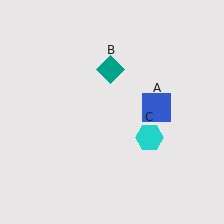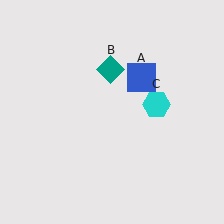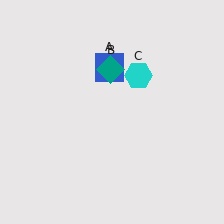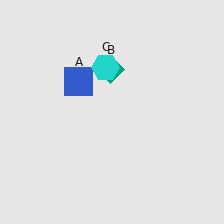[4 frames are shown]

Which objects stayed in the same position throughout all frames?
Teal diamond (object B) remained stationary.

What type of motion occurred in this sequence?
The blue square (object A), cyan hexagon (object C) rotated counterclockwise around the center of the scene.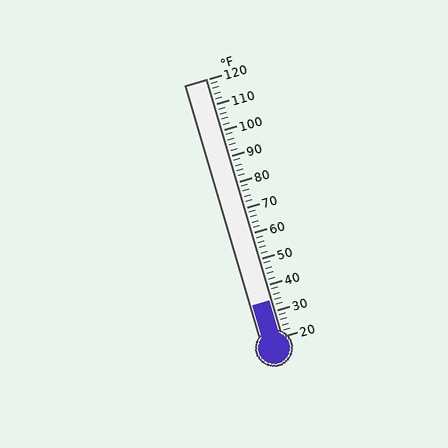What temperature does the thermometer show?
The thermometer shows approximately 34°F.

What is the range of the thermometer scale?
The thermometer scale ranges from 20°F to 120°F.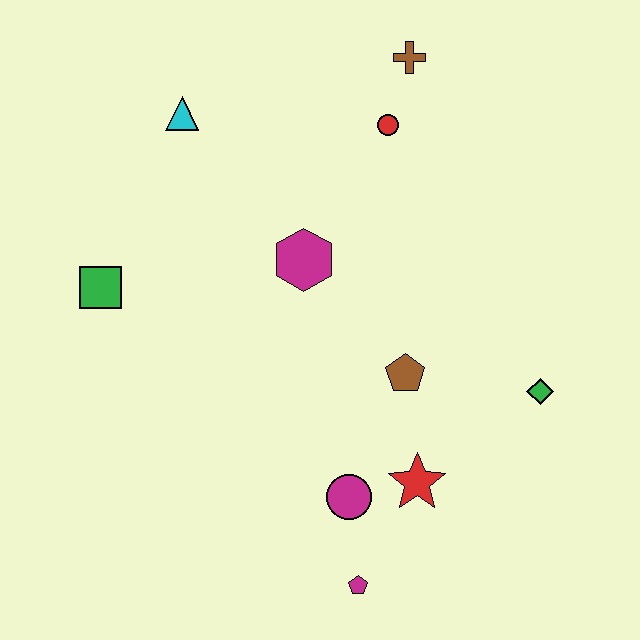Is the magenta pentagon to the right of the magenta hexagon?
Yes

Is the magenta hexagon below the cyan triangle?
Yes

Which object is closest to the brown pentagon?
The red star is closest to the brown pentagon.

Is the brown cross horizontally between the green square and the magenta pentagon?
No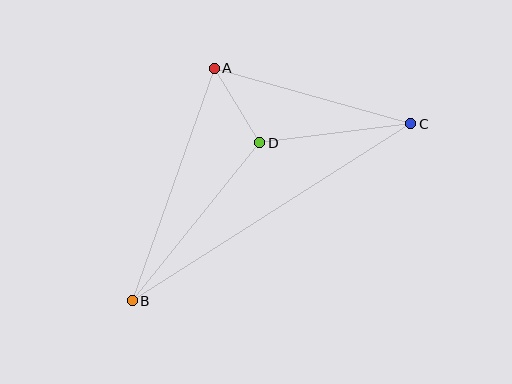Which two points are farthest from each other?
Points B and C are farthest from each other.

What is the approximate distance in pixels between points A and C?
The distance between A and C is approximately 204 pixels.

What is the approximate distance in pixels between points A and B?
The distance between A and B is approximately 246 pixels.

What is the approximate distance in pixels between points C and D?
The distance between C and D is approximately 152 pixels.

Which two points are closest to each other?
Points A and D are closest to each other.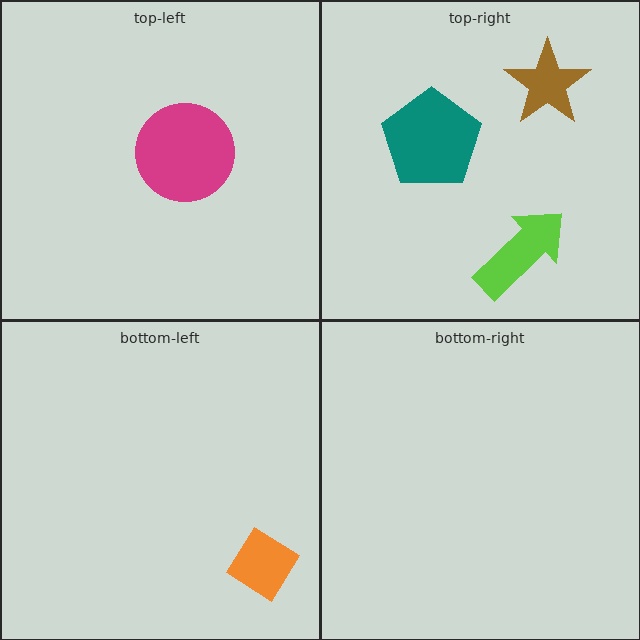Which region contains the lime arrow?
The top-right region.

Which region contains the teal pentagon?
The top-right region.